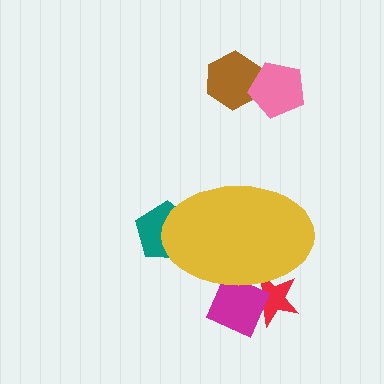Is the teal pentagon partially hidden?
Yes, the teal pentagon is partially hidden behind the yellow ellipse.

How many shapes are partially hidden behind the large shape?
3 shapes are partially hidden.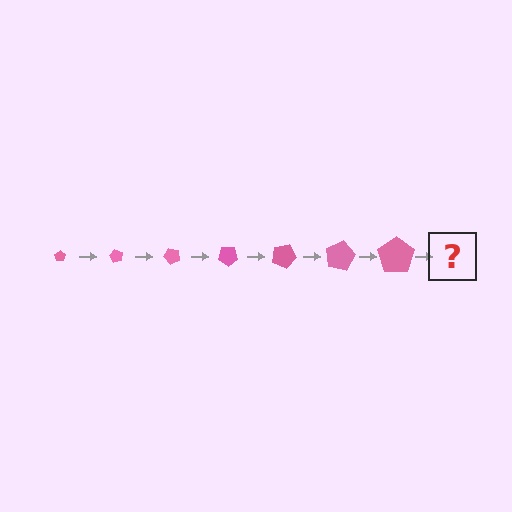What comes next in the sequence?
The next element should be a pentagon, larger than the previous one and rotated 420 degrees from the start.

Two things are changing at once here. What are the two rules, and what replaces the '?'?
The two rules are that the pentagon grows larger each step and it rotates 60 degrees each step. The '?' should be a pentagon, larger than the previous one and rotated 420 degrees from the start.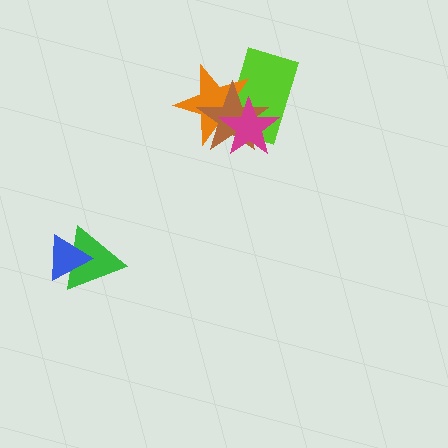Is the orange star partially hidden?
Yes, it is partially covered by another shape.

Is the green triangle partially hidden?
Yes, it is partially covered by another shape.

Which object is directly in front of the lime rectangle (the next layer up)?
The orange star is directly in front of the lime rectangle.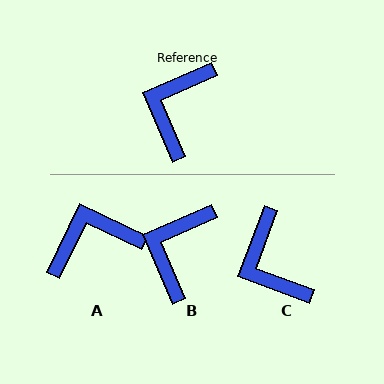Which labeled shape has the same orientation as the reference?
B.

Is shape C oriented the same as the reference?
No, it is off by about 47 degrees.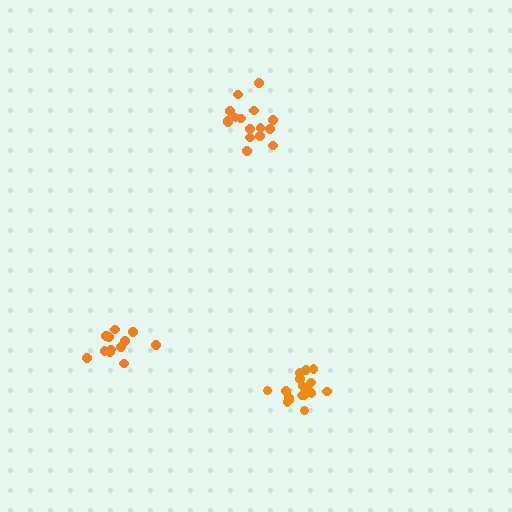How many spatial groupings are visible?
There are 3 spatial groupings.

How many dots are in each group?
Group 1: 16 dots, Group 2: 17 dots, Group 3: 12 dots (45 total).